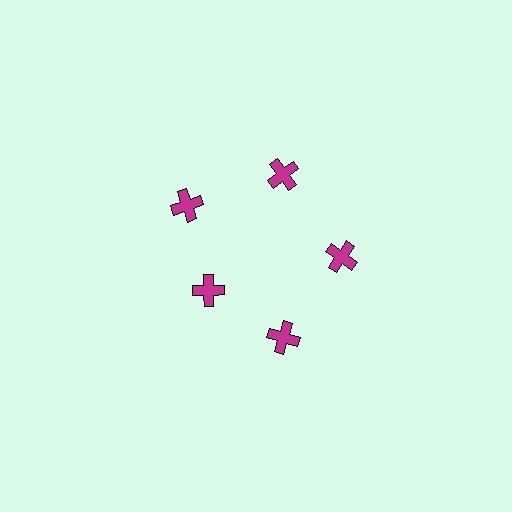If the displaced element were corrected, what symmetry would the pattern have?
It would have 5-fold rotational symmetry — the pattern would map onto itself every 72 degrees.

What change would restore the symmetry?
The symmetry would be restored by moving it outward, back onto the ring so that all 5 crosses sit at equal angles and equal distance from the center.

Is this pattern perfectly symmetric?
No. The 5 magenta crosses are arranged in a ring, but one element near the 8 o'clock position is pulled inward toward the center, breaking the 5-fold rotational symmetry.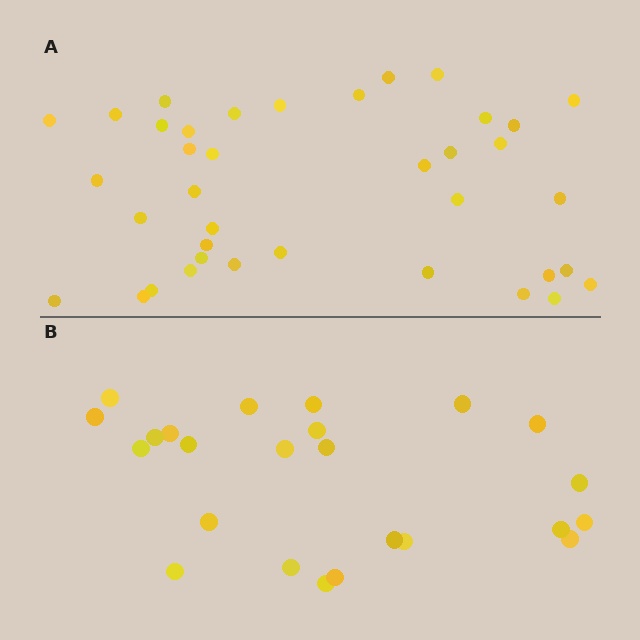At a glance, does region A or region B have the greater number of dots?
Region A (the top region) has more dots.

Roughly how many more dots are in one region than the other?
Region A has approximately 15 more dots than region B.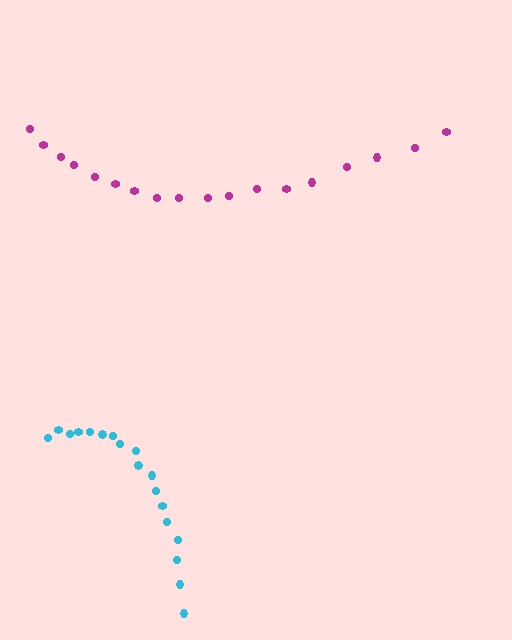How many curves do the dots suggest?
There are 2 distinct paths.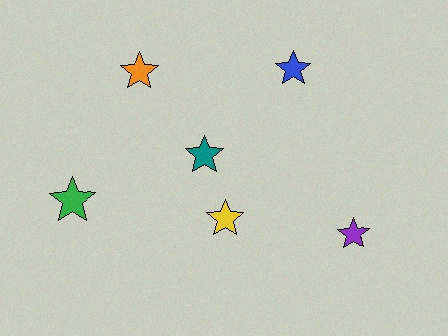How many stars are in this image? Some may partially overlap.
There are 6 stars.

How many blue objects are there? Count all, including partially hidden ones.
There is 1 blue object.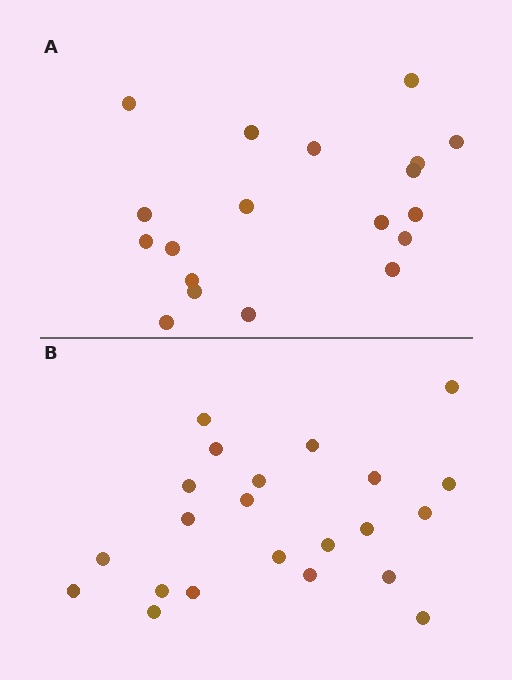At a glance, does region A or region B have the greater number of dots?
Region B (the bottom region) has more dots.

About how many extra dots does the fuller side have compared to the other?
Region B has just a few more — roughly 2 or 3 more dots than region A.